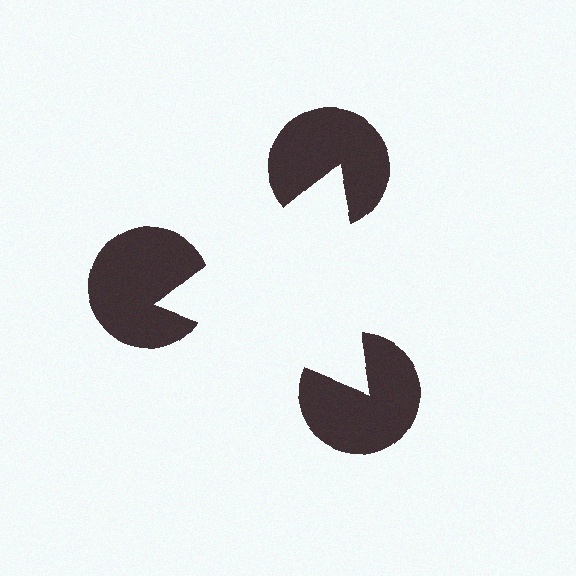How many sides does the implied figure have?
3 sides.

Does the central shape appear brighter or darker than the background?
It typically appears slightly brighter than the background, even though no actual brightness change is drawn.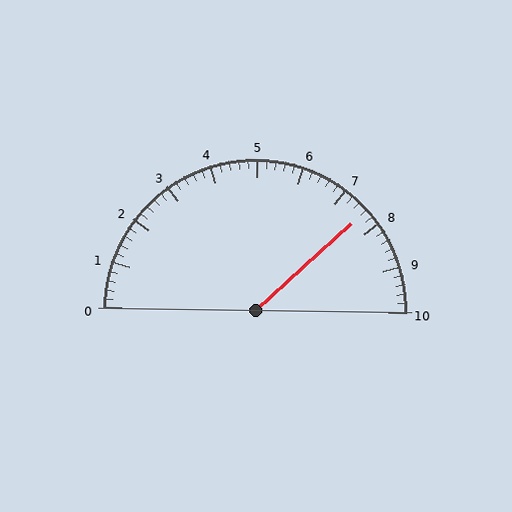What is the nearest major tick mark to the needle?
The nearest major tick mark is 8.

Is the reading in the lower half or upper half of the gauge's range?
The reading is in the upper half of the range (0 to 10).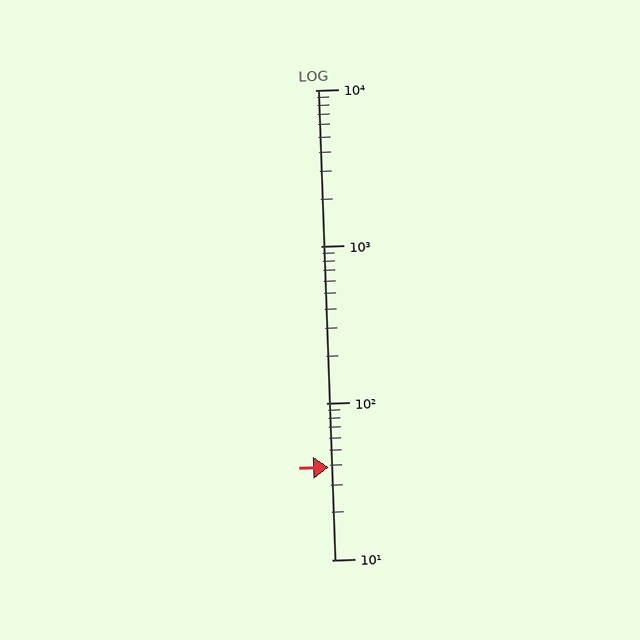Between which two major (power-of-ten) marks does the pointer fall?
The pointer is between 10 and 100.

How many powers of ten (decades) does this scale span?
The scale spans 3 decades, from 10 to 10000.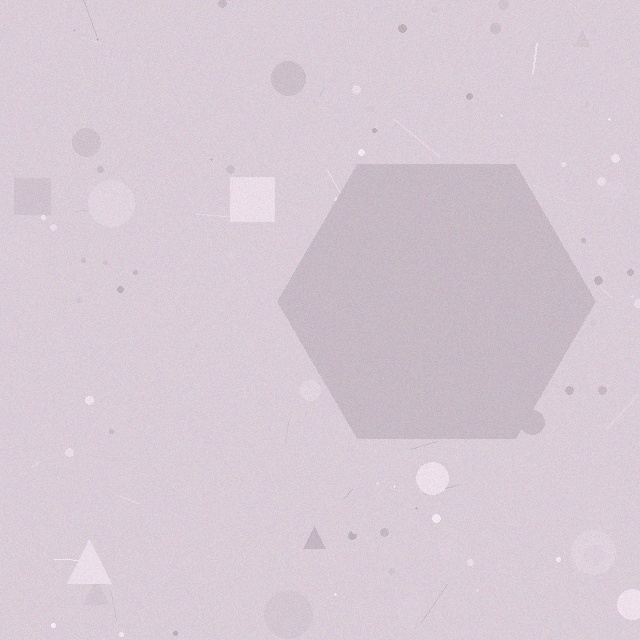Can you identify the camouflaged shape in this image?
The camouflaged shape is a hexagon.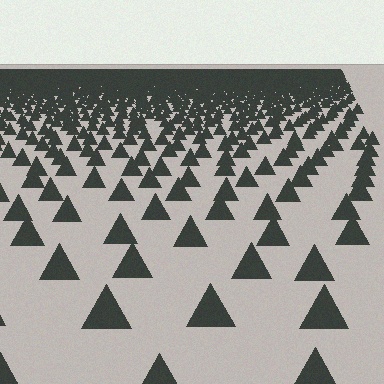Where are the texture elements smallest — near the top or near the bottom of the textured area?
Near the top.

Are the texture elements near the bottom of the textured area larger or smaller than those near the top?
Larger. Near the bottom, elements are closer to the viewer and appear at a bigger on-screen size.